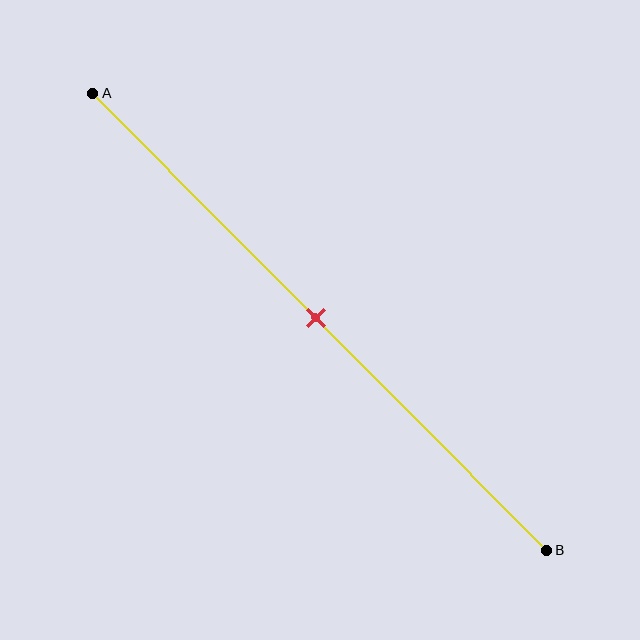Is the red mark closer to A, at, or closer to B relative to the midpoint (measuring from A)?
The red mark is approximately at the midpoint of segment AB.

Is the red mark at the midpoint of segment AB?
Yes, the mark is approximately at the midpoint.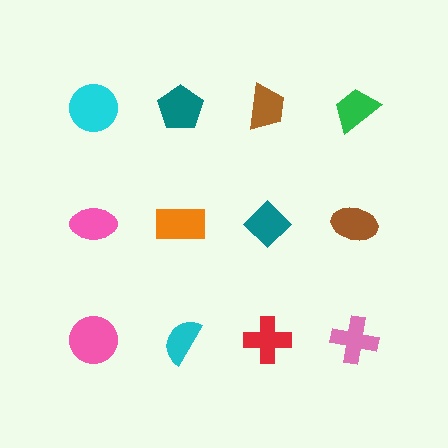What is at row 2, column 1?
A pink ellipse.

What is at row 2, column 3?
A teal diamond.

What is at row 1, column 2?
A teal pentagon.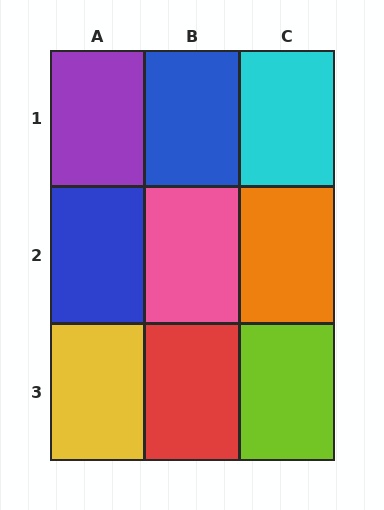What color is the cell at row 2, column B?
Pink.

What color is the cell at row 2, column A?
Blue.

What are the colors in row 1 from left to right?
Purple, blue, cyan.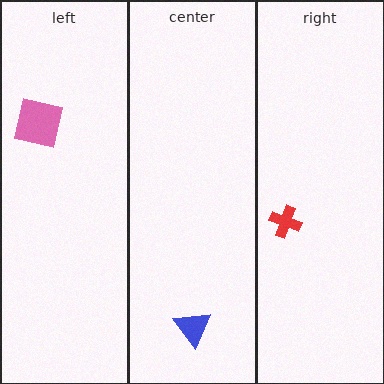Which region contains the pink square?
The left region.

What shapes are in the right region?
The red cross.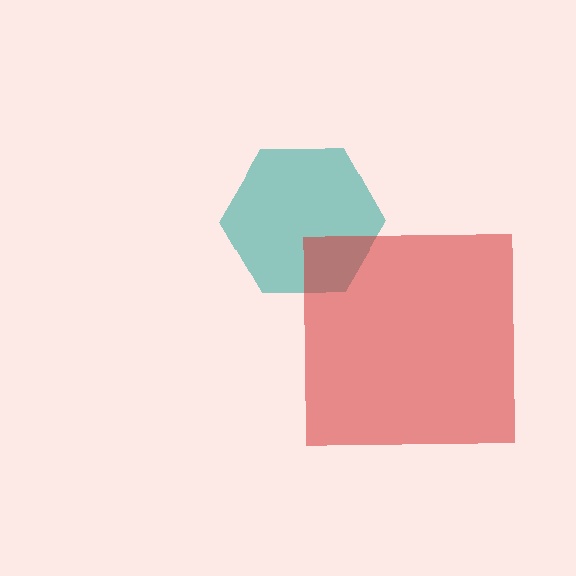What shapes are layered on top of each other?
The layered shapes are: a teal hexagon, a red square.